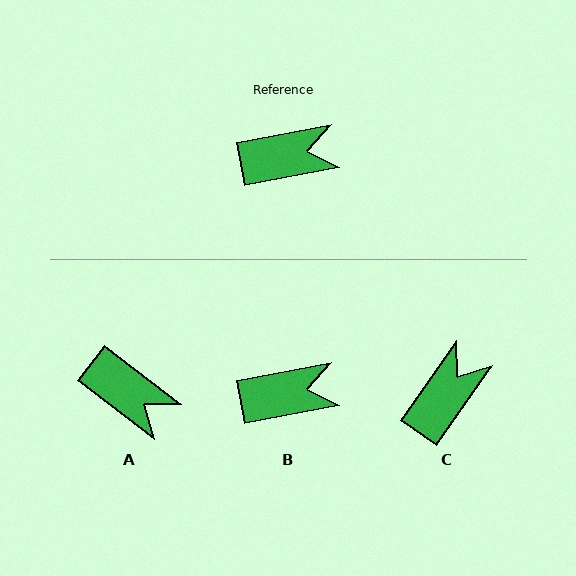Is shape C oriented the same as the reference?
No, it is off by about 44 degrees.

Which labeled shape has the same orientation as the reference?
B.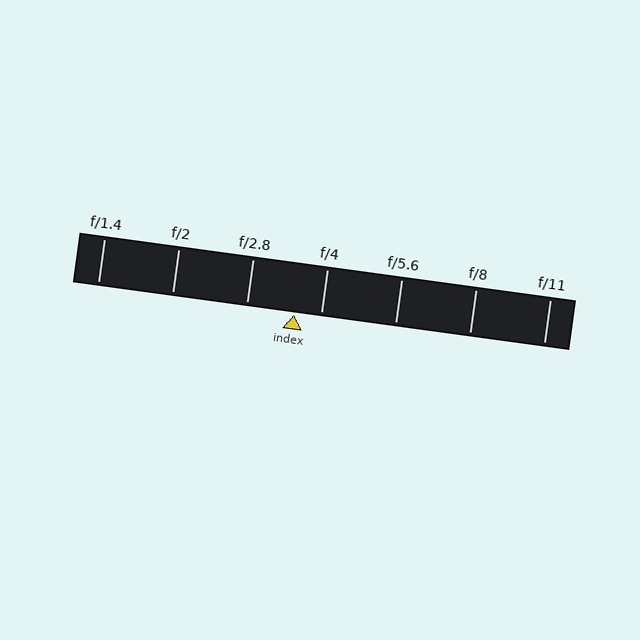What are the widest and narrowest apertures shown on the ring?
The widest aperture shown is f/1.4 and the narrowest is f/11.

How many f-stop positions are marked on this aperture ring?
There are 7 f-stop positions marked.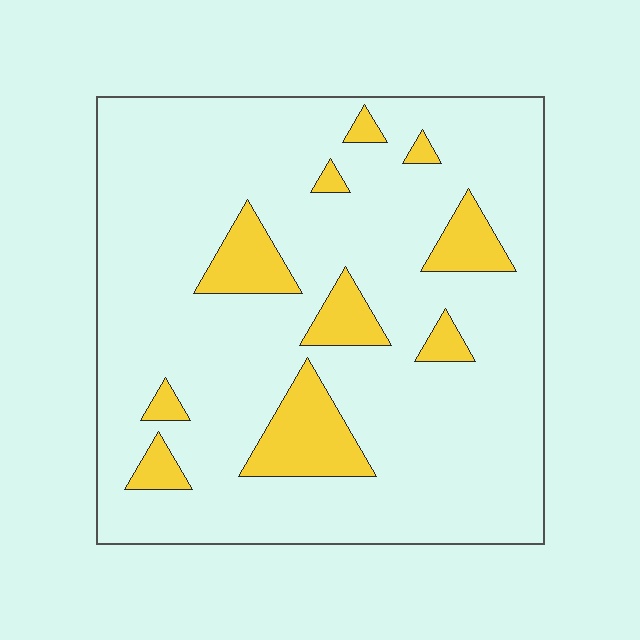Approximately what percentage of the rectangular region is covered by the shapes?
Approximately 15%.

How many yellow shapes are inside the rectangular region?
10.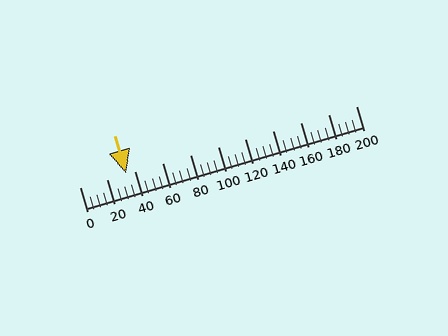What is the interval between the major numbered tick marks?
The major tick marks are spaced 20 units apart.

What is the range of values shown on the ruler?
The ruler shows values from 0 to 200.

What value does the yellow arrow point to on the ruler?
The yellow arrow points to approximately 34.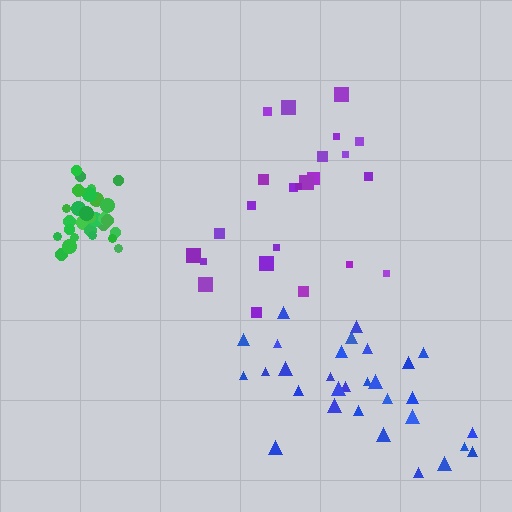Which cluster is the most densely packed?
Green.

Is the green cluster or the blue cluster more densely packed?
Green.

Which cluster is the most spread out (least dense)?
Purple.